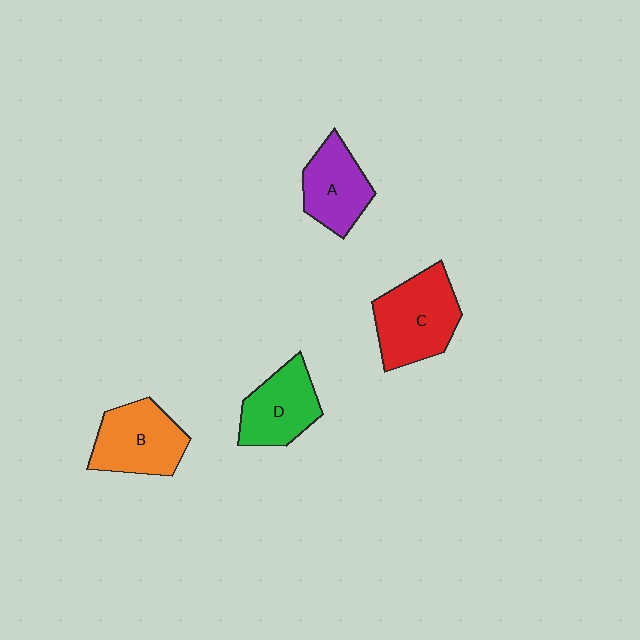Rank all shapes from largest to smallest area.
From largest to smallest: C (red), B (orange), D (green), A (purple).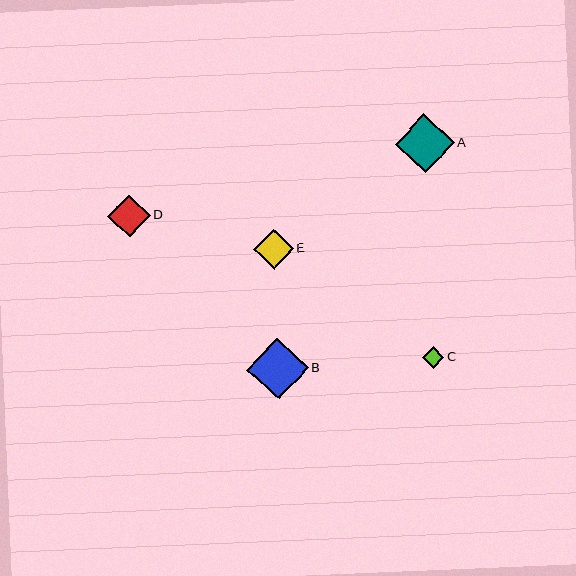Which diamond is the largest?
Diamond B is the largest with a size of approximately 61 pixels.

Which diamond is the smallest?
Diamond C is the smallest with a size of approximately 21 pixels.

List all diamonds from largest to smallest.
From largest to smallest: B, A, D, E, C.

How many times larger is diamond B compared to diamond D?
Diamond B is approximately 1.5 times the size of diamond D.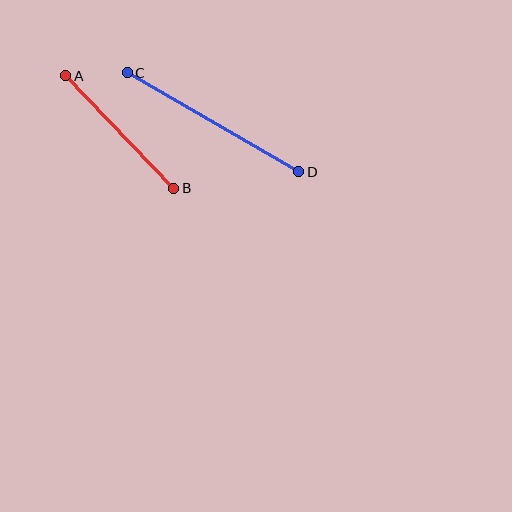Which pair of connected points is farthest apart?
Points C and D are farthest apart.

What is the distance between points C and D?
The distance is approximately 198 pixels.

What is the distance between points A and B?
The distance is approximately 156 pixels.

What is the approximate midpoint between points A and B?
The midpoint is at approximately (120, 132) pixels.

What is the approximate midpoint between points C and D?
The midpoint is at approximately (213, 122) pixels.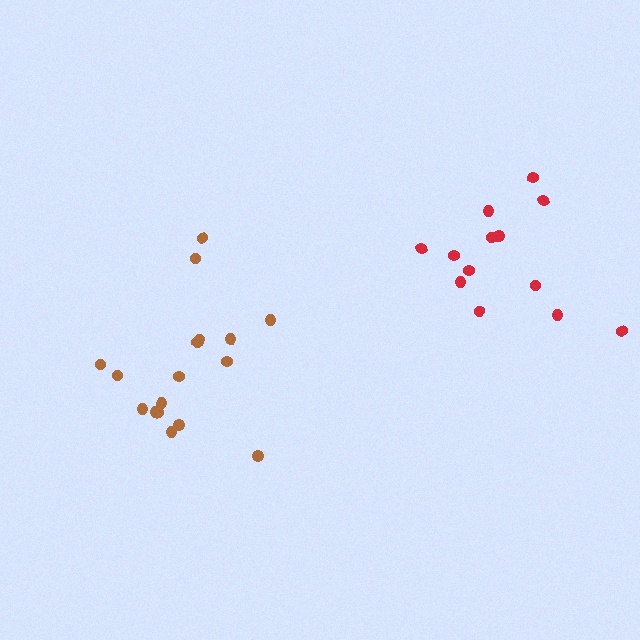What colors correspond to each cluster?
The clusters are colored: red, brown.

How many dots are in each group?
Group 1: 14 dots, Group 2: 17 dots (31 total).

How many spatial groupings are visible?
There are 2 spatial groupings.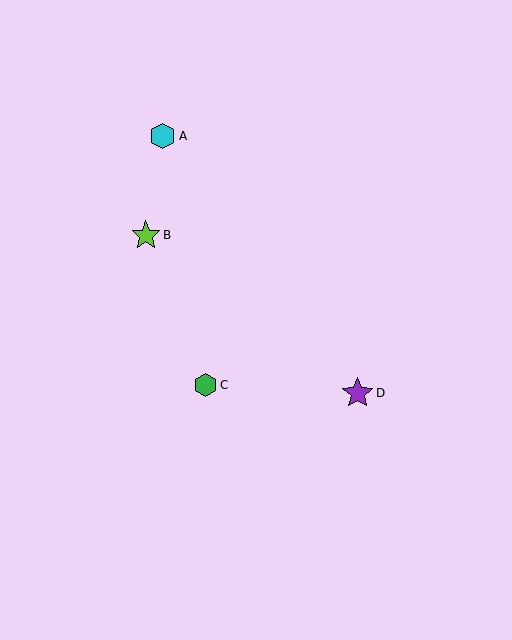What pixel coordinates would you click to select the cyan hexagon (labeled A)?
Click at (163, 136) to select the cyan hexagon A.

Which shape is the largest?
The purple star (labeled D) is the largest.